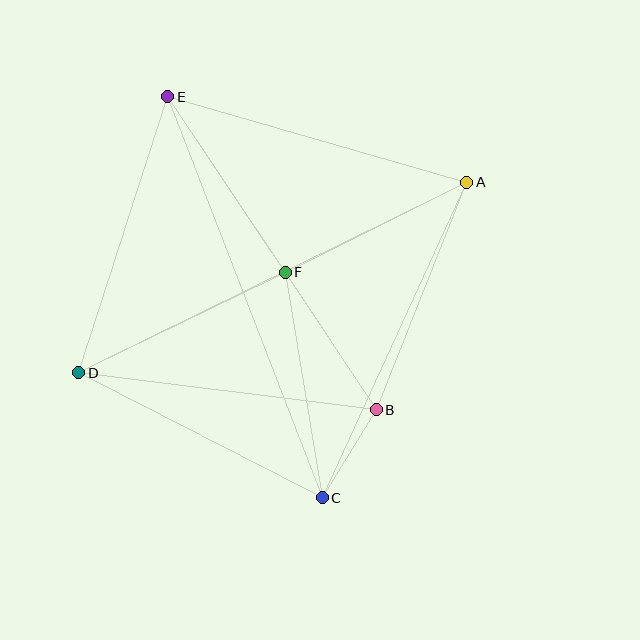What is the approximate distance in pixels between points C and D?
The distance between C and D is approximately 274 pixels.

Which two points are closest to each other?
Points B and C are closest to each other.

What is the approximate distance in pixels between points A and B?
The distance between A and B is approximately 245 pixels.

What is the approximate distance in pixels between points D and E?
The distance between D and E is approximately 290 pixels.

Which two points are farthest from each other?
Points A and D are farthest from each other.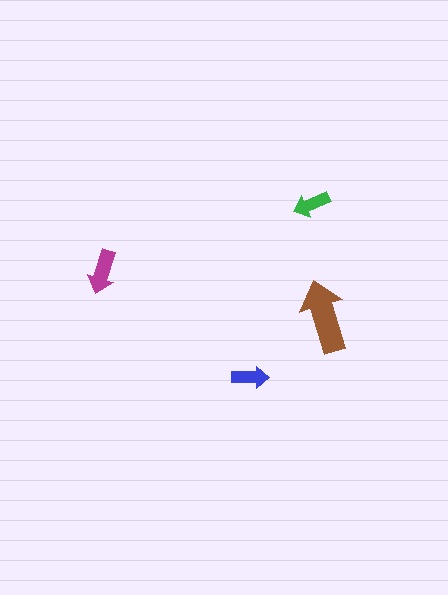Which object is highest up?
The green arrow is topmost.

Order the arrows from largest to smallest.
the brown one, the magenta one, the green one, the blue one.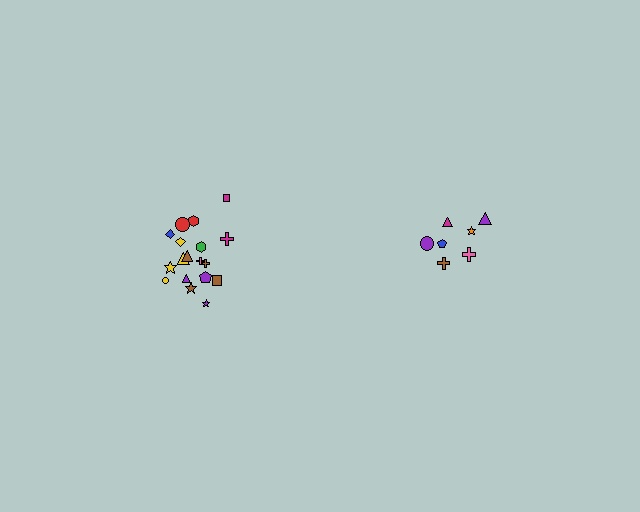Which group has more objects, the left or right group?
The left group.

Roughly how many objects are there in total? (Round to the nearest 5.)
Roughly 25 objects in total.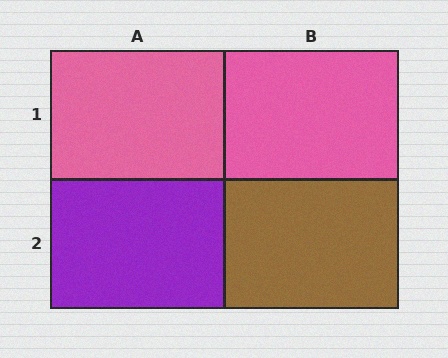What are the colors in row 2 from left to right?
Purple, brown.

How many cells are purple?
1 cell is purple.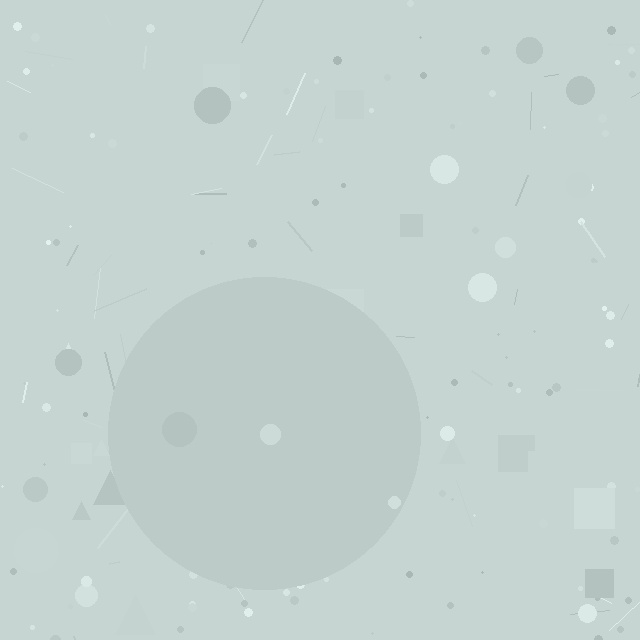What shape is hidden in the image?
A circle is hidden in the image.